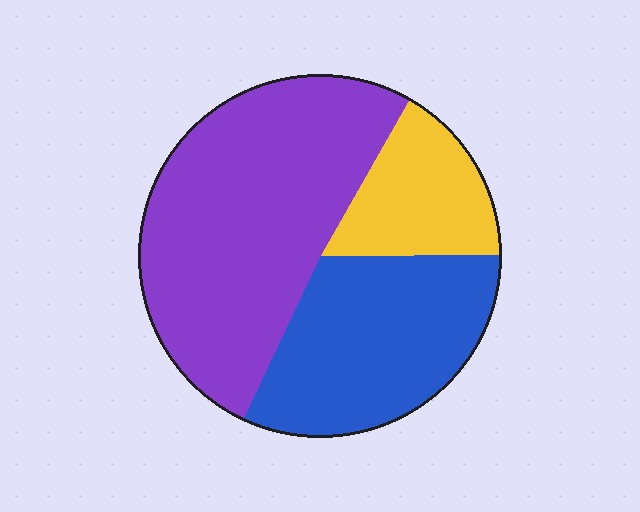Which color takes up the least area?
Yellow, at roughly 15%.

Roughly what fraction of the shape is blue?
Blue takes up about one third (1/3) of the shape.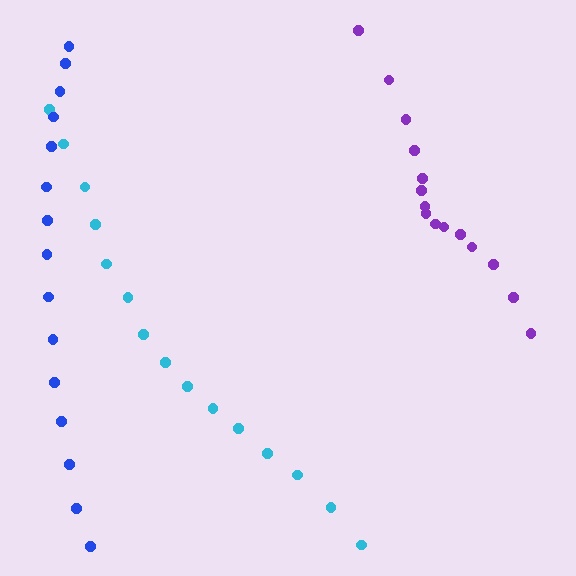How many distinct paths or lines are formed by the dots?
There are 3 distinct paths.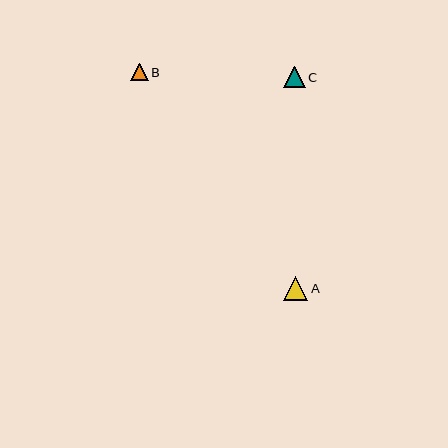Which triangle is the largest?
Triangle A is the largest with a size of approximately 24 pixels.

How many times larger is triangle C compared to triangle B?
Triangle C is approximately 1.2 times the size of triangle B.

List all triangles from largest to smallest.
From largest to smallest: A, C, B.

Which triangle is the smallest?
Triangle B is the smallest with a size of approximately 17 pixels.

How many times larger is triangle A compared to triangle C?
Triangle A is approximately 1.1 times the size of triangle C.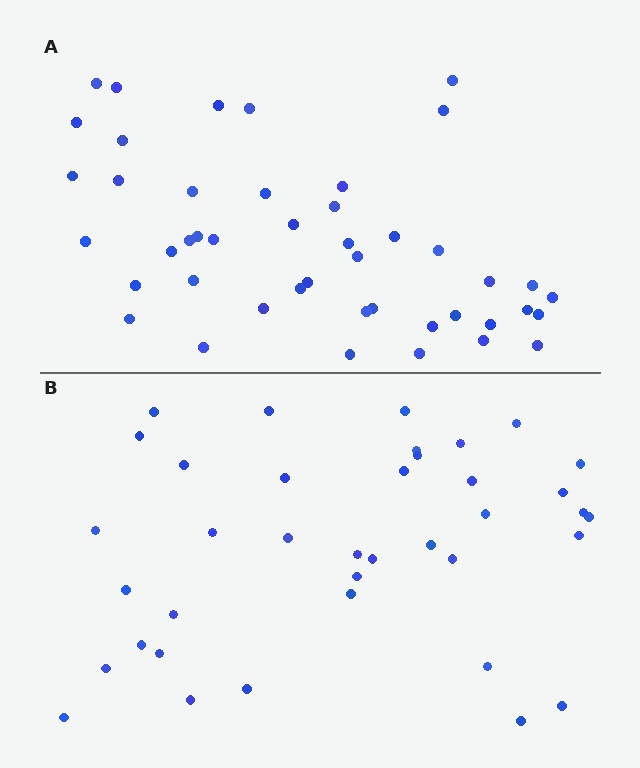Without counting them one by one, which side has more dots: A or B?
Region A (the top region) has more dots.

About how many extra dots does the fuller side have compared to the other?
Region A has roughly 8 or so more dots than region B.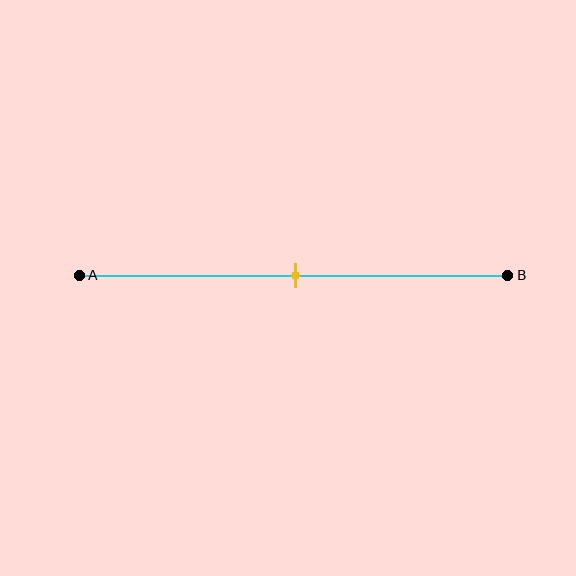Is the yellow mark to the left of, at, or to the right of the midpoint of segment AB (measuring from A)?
The yellow mark is approximately at the midpoint of segment AB.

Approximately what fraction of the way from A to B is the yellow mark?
The yellow mark is approximately 50% of the way from A to B.